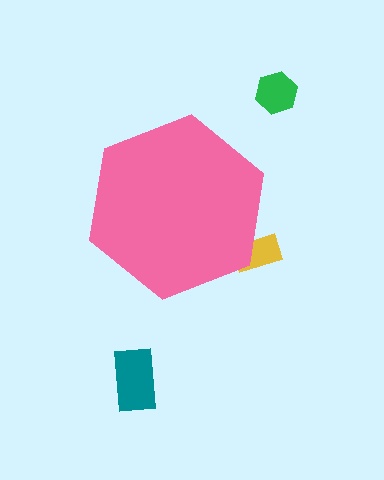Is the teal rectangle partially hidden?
No, the teal rectangle is fully visible.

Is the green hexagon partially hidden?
No, the green hexagon is fully visible.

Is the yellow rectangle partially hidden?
Yes, the yellow rectangle is partially hidden behind the pink hexagon.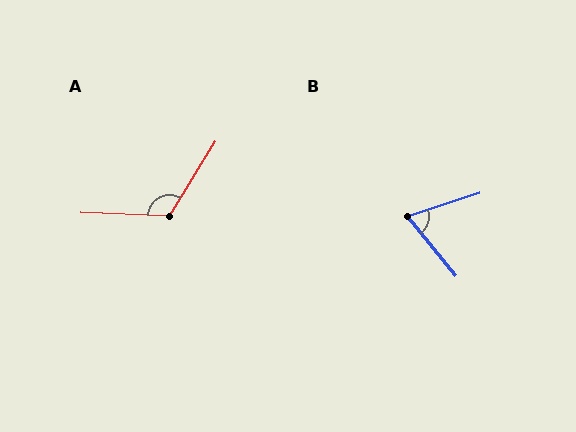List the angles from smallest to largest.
B (69°), A (119°).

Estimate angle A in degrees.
Approximately 119 degrees.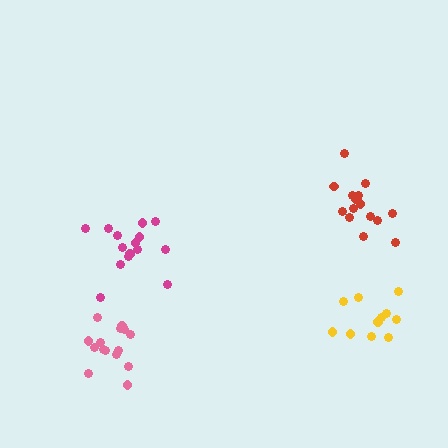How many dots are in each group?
Group 1: 11 dots, Group 2: 15 dots, Group 3: 15 dots, Group 4: 15 dots (56 total).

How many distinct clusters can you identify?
There are 4 distinct clusters.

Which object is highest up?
The red cluster is topmost.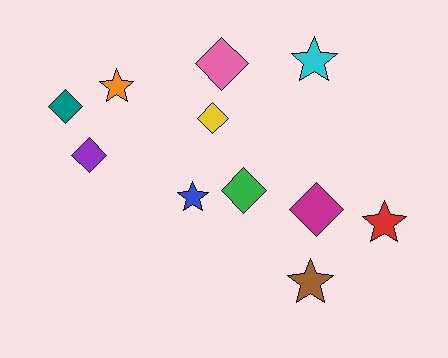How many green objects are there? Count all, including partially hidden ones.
There is 1 green object.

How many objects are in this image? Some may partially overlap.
There are 11 objects.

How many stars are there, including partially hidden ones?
There are 5 stars.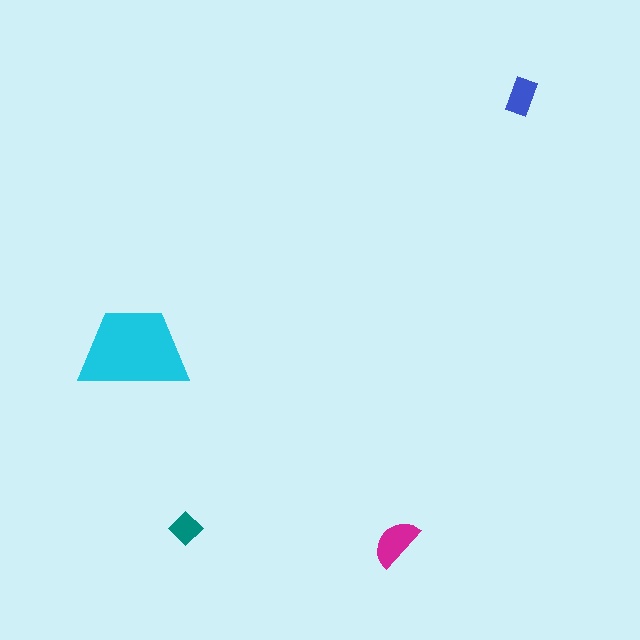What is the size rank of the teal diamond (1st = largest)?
4th.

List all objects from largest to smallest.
The cyan trapezoid, the magenta semicircle, the blue rectangle, the teal diamond.